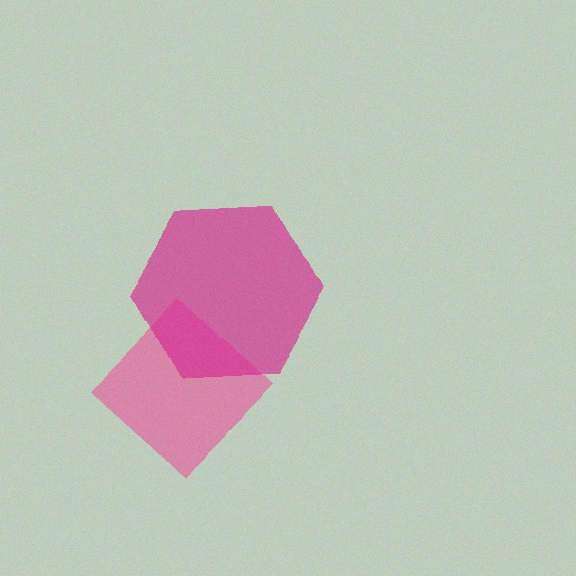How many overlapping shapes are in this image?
There are 2 overlapping shapes in the image.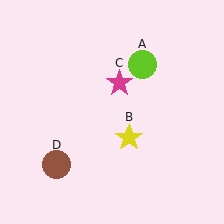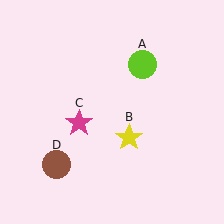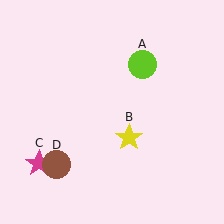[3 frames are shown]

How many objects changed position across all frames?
1 object changed position: magenta star (object C).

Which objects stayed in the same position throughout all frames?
Lime circle (object A) and yellow star (object B) and brown circle (object D) remained stationary.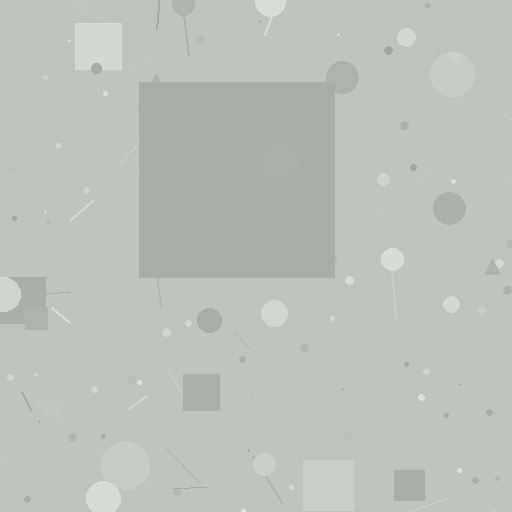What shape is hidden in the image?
A square is hidden in the image.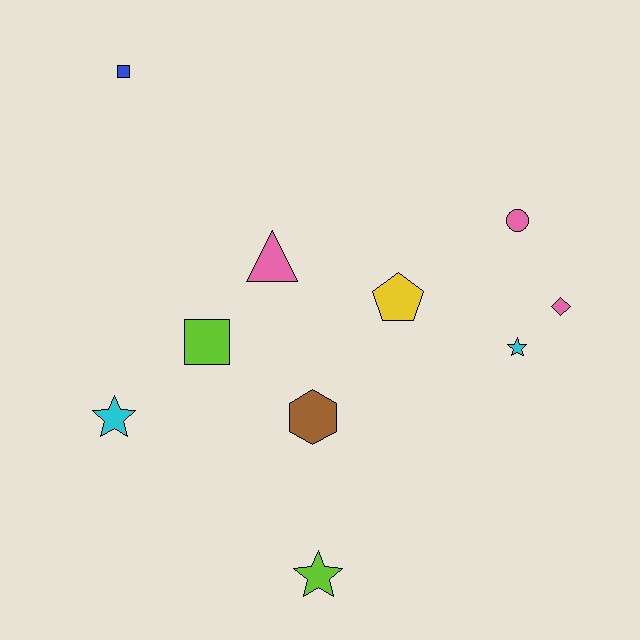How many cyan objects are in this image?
There are 2 cyan objects.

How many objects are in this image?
There are 10 objects.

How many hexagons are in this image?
There is 1 hexagon.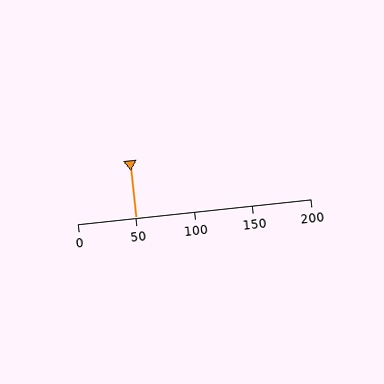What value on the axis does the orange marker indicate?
The marker indicates approximately 50.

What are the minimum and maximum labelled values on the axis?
The axis runs from 0 to 200.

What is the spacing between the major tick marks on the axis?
The major ticks are spaced 50 apart.